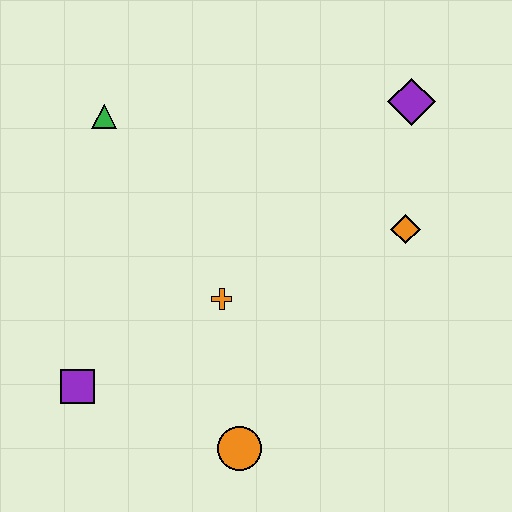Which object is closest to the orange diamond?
The purple diamond is closest to the orange diamond.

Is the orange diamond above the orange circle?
Yes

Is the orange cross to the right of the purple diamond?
No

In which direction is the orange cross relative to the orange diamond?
The orange cross is to the left of the orange diamond.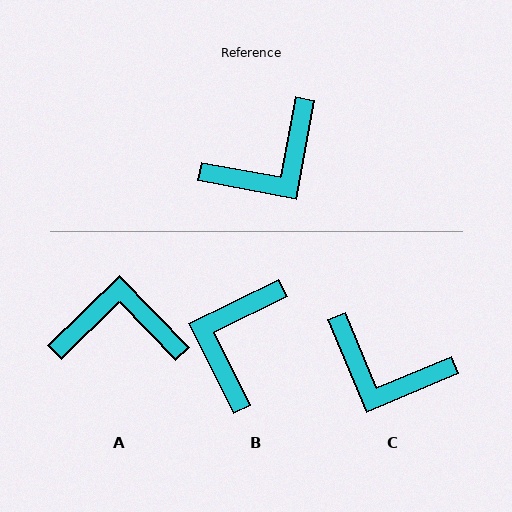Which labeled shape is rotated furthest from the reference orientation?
A, about 145 degrees away.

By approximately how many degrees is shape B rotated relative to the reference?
Approximately 144 degrees clockwise.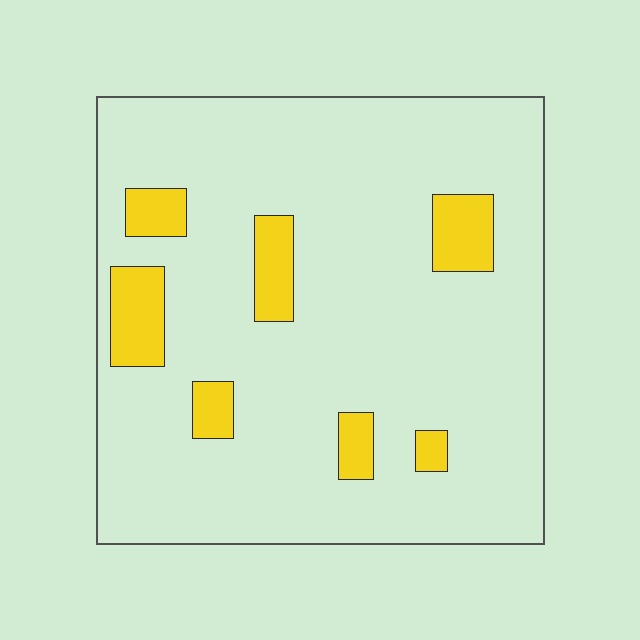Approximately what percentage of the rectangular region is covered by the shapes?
Approximately 10%.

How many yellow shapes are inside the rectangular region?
7.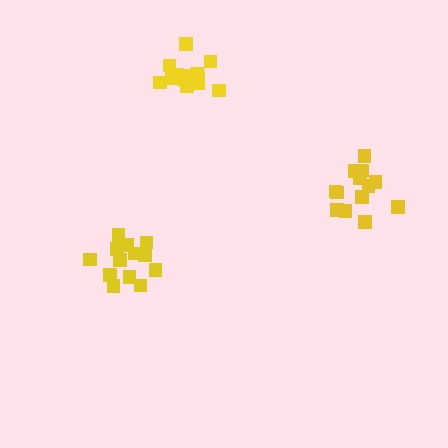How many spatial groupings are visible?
There are 3 spatial groupings.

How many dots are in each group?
Group 1: 14 dots, Group 2: 13 dots, Group 3: 15 dots (42 total).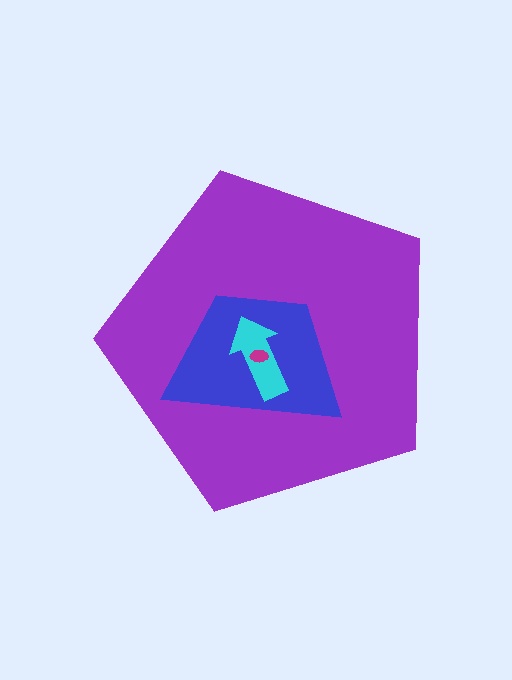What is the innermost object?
The magenta ellipse.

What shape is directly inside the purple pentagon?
The blue trapezoid.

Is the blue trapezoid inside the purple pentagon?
Yes.